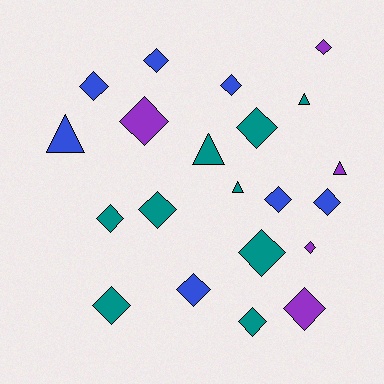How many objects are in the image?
There are 21 objects.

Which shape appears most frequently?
Diamond, with 16 objects.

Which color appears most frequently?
Teal, with 9 objects.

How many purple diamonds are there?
There are 4 purple diamonds.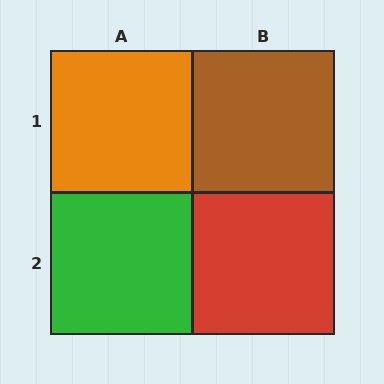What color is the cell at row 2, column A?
Green.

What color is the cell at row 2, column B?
Red.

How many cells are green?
1 cell is green.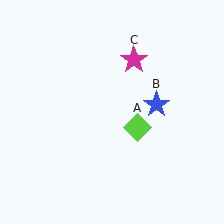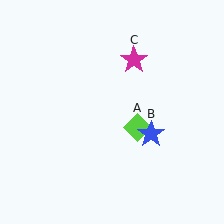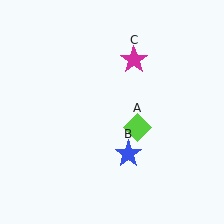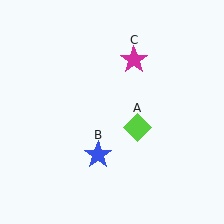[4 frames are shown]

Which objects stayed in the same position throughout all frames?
Lime diamond (object A) and magenta star (object C) remained stationary.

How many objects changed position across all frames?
1 object changed position: blue star (object B).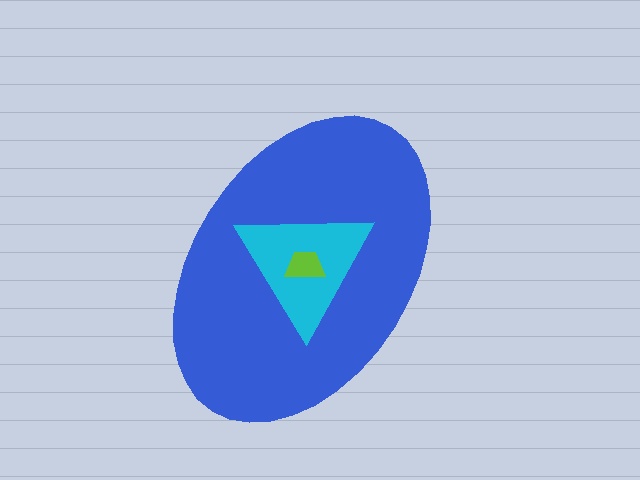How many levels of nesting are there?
3.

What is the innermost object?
The lime trapezoid.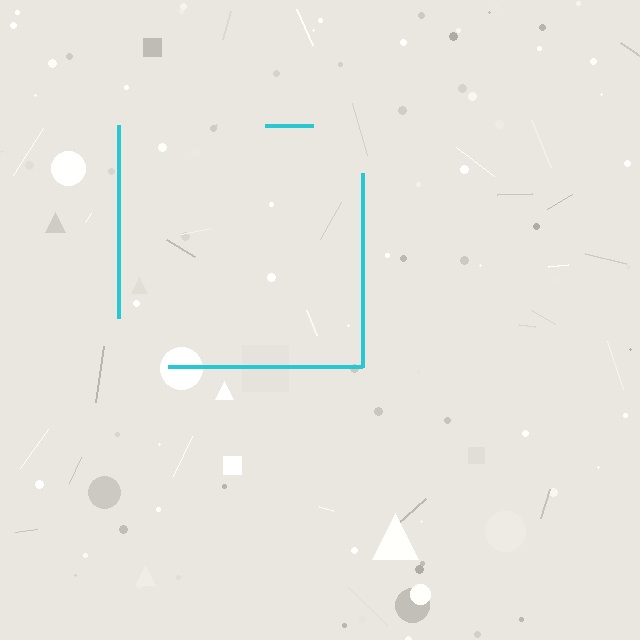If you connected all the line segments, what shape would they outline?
They would outline a square.